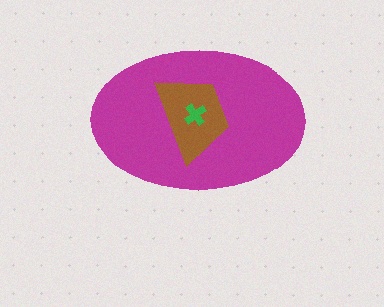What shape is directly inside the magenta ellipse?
The brown trapezoid.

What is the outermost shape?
The magenta ellipse.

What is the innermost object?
The green cross.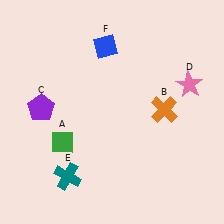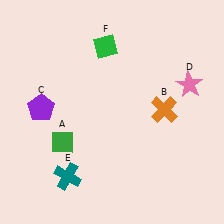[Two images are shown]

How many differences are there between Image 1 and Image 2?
There is 1 difference between the two images.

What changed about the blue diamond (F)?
In Image 1, F is blue. In Image 2, it changed to green.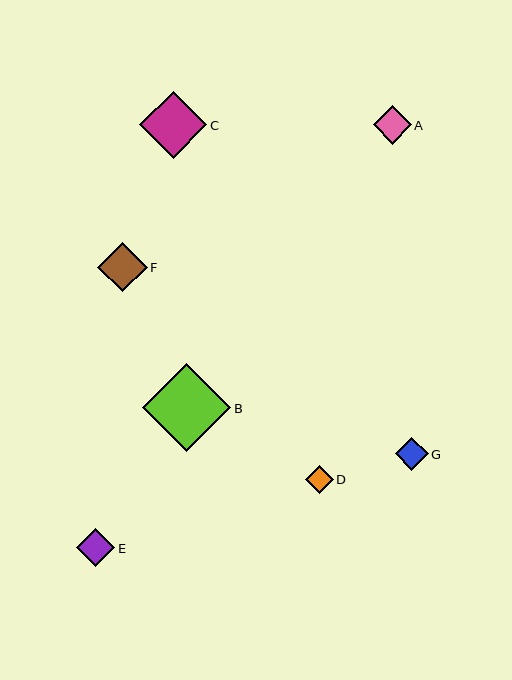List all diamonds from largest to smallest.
From largest to smallest: B, C, F, A, E, G, D.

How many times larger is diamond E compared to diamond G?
Diamond E is approximately 1.2 times the size of diamond G.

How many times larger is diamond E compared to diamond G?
Diamond E is approximately 1.2 times the size of diamond G.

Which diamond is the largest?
Diamond B is the largest with a size of approximately 88 pixels.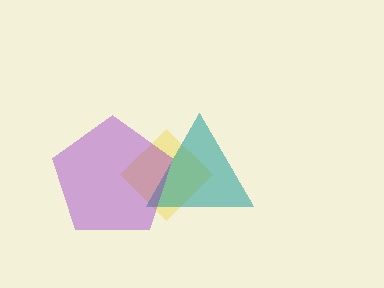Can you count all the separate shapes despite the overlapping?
Yes, there are 3 separate shapes.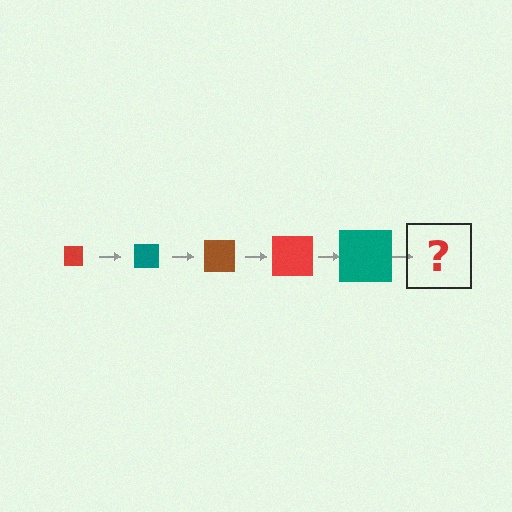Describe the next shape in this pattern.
It should be a brown square, larger than the previous one.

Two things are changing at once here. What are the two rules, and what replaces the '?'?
The two rules are that the square grows larger each step and the color cycles through red, teal, and brown. The '?' should be a brown square, larger than the previous one.